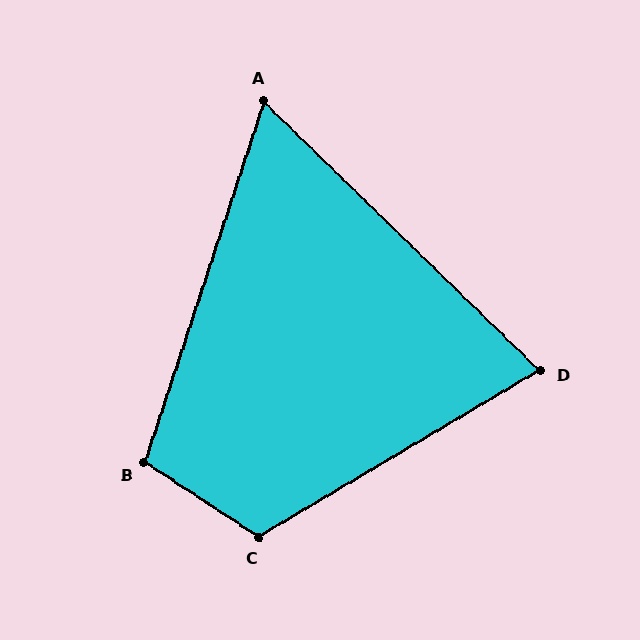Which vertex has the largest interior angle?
C, at approximately 116 degrees.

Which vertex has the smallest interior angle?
A, at approximately 64 degrees.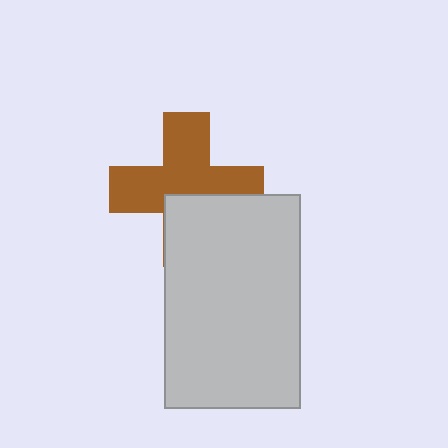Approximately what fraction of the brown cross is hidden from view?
Roughly 36% of the brown cross is hidden behind the light gray rectangle.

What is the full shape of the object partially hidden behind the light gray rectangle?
The partially hidden object is a brown cross.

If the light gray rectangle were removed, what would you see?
You would see the complete brown cross.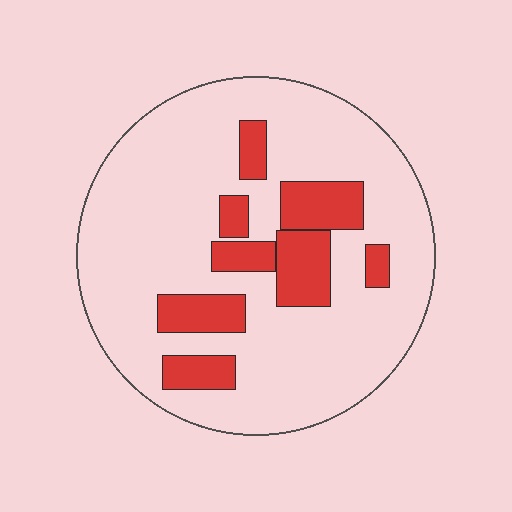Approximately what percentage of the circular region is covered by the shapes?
Approximately 20%.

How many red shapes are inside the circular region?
8.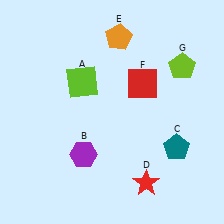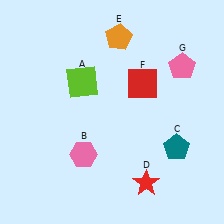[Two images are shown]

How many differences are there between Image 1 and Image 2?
There are 2 differences between the two images.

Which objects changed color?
B changed from purple to pink. G changed from lime to pink.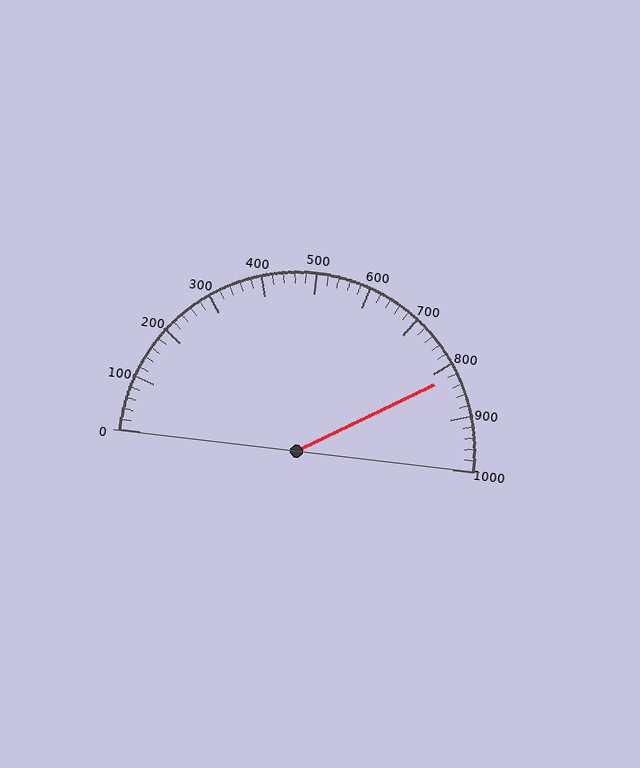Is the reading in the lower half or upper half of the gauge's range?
The reading is in the upper half of the range (0 to 1000).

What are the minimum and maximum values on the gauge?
The gauge ranges from 0 to 1000.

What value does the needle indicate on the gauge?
The needle indicates approximately 820.